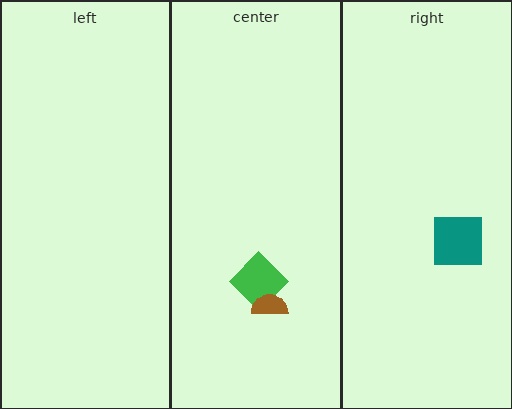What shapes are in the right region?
The teal square.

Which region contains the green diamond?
The center region.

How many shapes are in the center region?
2.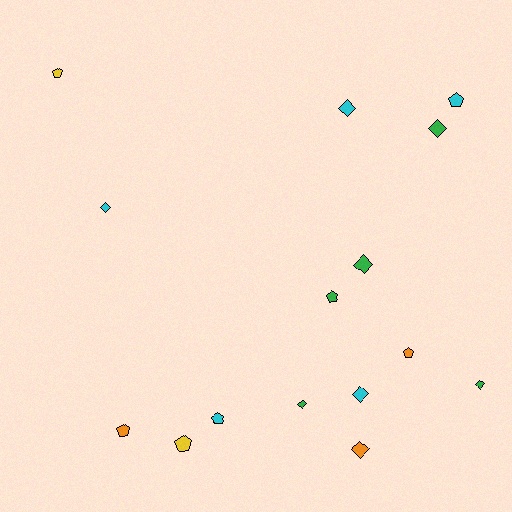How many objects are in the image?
There are 15 objects.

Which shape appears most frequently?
Diamond, with 8 objects.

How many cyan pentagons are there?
There are 2 cyan pentagons.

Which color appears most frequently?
Cyan, with 5 objects.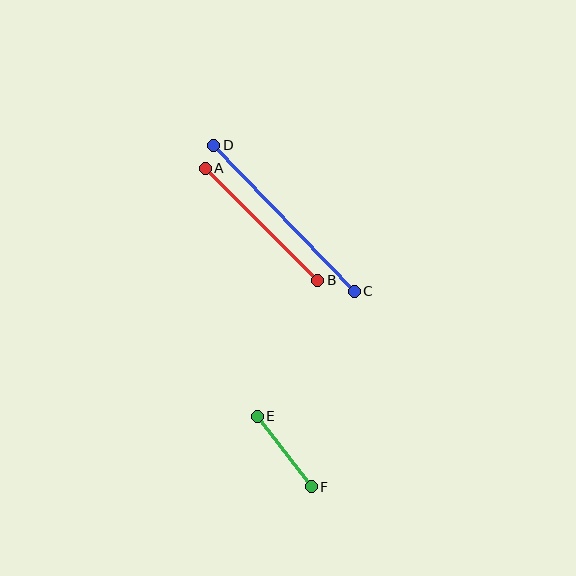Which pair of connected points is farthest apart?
Points C and D are farthest apart.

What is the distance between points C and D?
The distance is approximately 203 pixels.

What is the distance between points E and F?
The distance is approximately 89 pixels.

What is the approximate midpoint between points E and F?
The midpoint is at approximately (284, 451) pixels.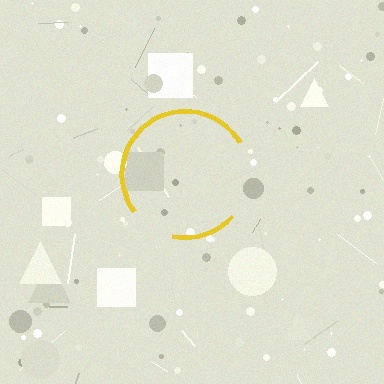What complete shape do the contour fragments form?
The contour fragments form a circle.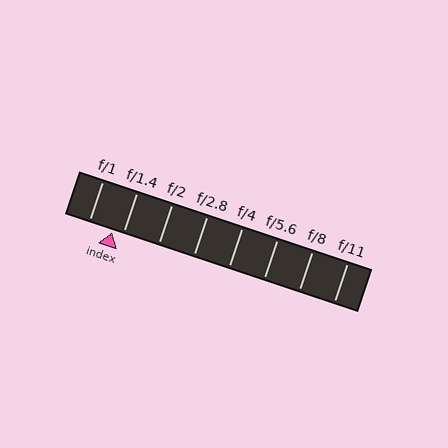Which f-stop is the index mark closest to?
The index mark is closest to f/1.4.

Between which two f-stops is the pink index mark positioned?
The index mark is between f/1 and f/1.4.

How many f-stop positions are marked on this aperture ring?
There are 8 f-stop positions marked.